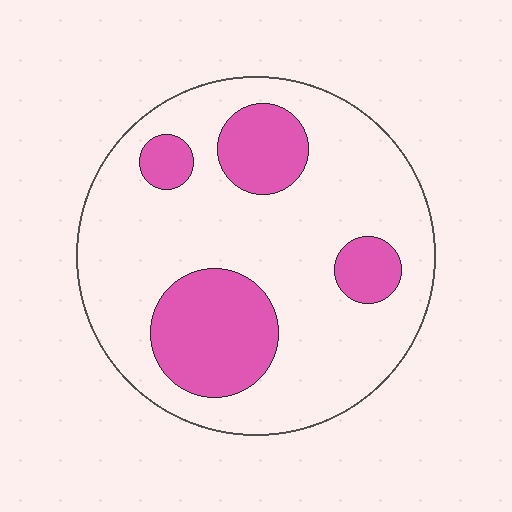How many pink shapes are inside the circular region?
4.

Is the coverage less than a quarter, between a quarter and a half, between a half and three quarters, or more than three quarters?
Between a quarter and a half.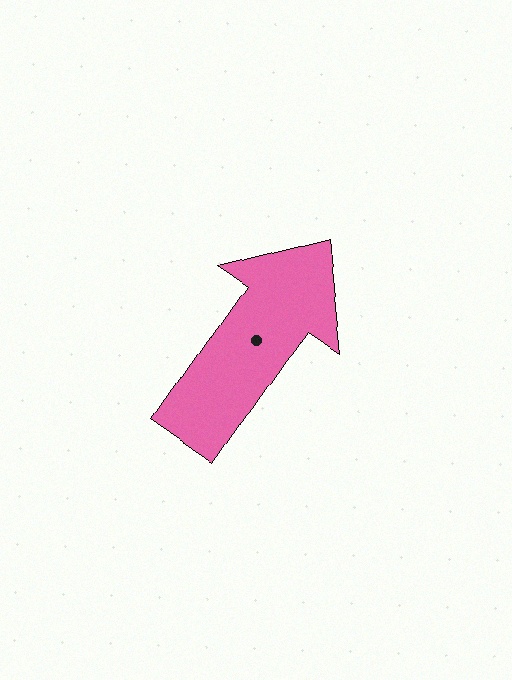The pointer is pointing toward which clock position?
Roughly 1 o'clock.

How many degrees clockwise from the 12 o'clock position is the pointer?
Approximately 35 degrees.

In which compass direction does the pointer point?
Northeast.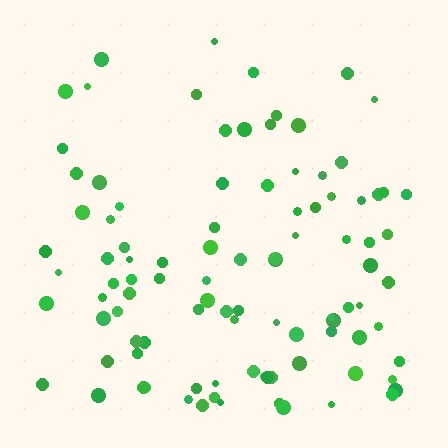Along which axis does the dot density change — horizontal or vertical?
Vertical.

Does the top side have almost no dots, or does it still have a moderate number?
Still a moderate number, just noticeably fewer than the bottom.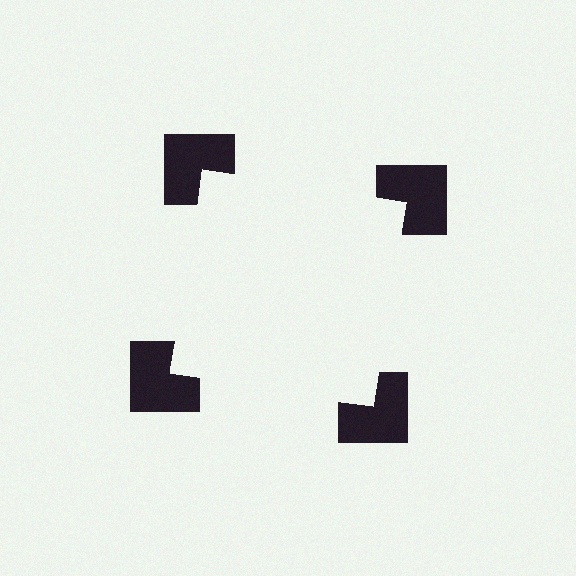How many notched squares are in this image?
There are 4 — one at each vertex of the illusory square.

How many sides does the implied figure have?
4 sides.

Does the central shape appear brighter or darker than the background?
It typically appears slightly brighter than the background, even though no actual brightness change is drawn.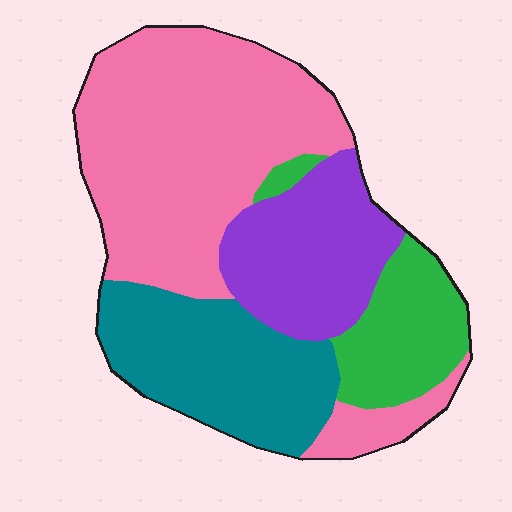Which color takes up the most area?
Pink, at roughly 45%.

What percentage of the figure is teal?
Teal covers 22% of the figure.